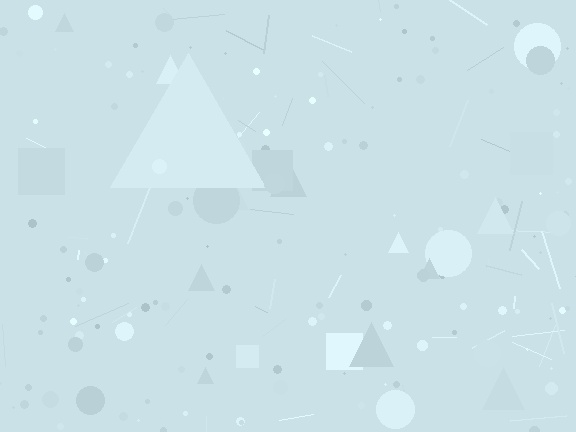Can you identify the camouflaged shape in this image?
The camouflaged shape is a triangle.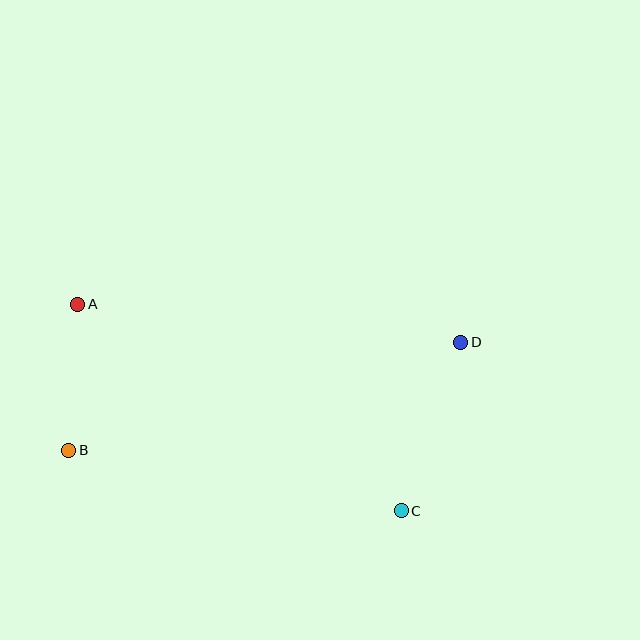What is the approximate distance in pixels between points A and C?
The distance between A and C is approximately 384 pixels.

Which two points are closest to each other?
Points A and B are closest to each other.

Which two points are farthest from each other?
Points B and D are farthest from each other.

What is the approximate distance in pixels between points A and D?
The distance between A and D is approximately 385 pixels.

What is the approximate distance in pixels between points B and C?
The distance between B and C is approximately 338 pixels.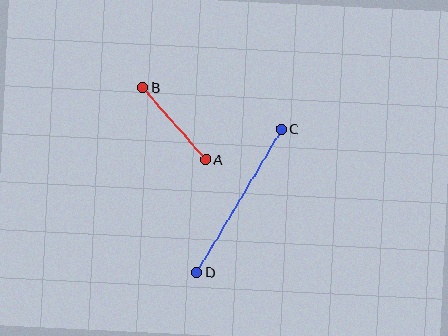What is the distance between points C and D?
The distance is approximately 166 pixels.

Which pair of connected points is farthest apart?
Points C and D are farthest apart.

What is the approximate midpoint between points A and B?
The midpoint is at approximately (174, 123) pixels.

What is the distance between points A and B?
The distance is approximately 96 pixels.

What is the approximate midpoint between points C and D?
The midpoint is at approximately (239, 201) pixels.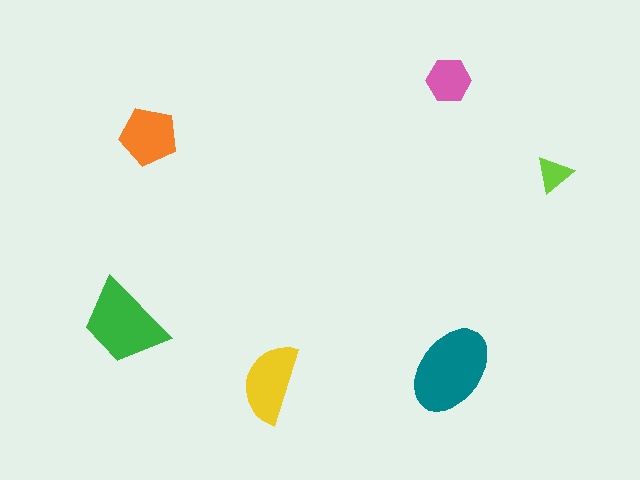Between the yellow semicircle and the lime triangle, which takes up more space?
The yellow semicircle.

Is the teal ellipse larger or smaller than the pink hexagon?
Larger.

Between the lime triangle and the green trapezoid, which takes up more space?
The green trapezoid.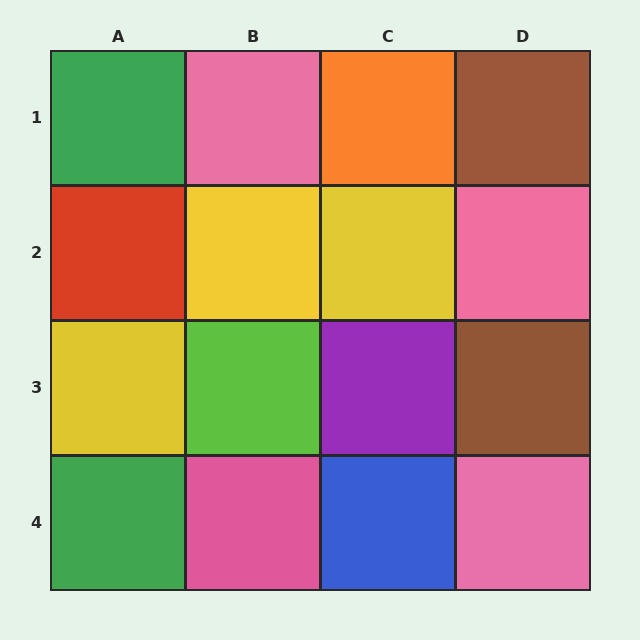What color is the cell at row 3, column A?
Yellow.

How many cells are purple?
1 cell is purple.